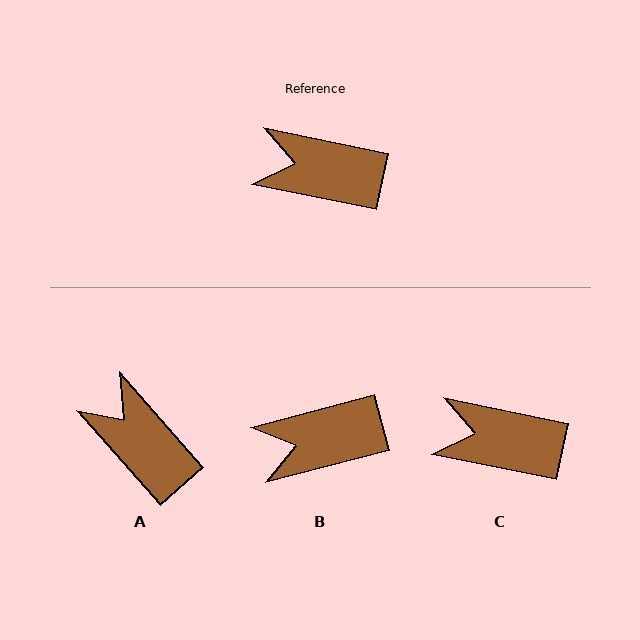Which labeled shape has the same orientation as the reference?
C.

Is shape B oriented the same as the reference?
No, it is off by about 26 degrees.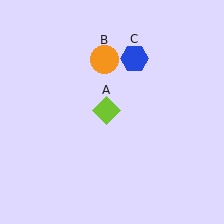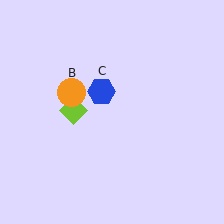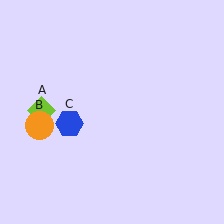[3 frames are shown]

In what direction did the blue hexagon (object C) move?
The blue hexagon (object C) moved down and to the left.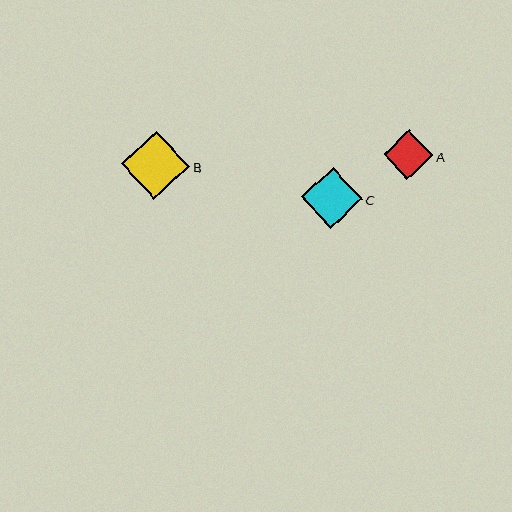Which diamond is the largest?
Diamond B is the largest with a size of approximately 68 pixels.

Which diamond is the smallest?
Diamond A is the smallest with a size of approximately 50 pixels.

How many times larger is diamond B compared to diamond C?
Diamond B is approximately 1.1 times the size of diamond C.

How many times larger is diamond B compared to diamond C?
Diamond B is approximately 1.1 times the size of diamond C.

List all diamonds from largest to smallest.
From largest to smallest: B, C, A.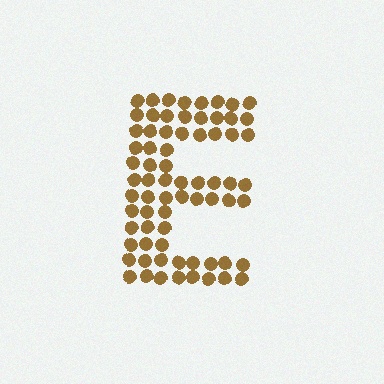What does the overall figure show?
The overall figure shows the letter E.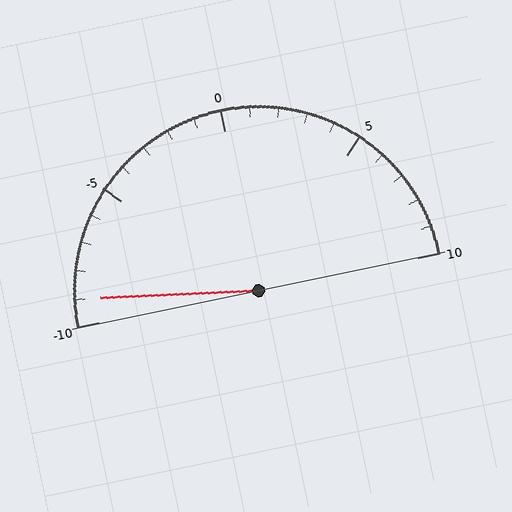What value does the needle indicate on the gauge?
The needle indicates approximately -9.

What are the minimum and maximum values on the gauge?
The gauge ranges from -10 to 10.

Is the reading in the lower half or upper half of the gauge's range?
The reading is in the lower half of the range (-10 to 10).